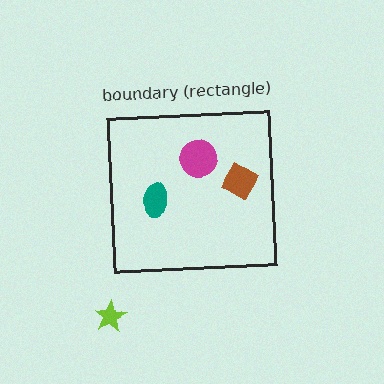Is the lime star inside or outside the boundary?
Outside.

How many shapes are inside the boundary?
3 inside, 1 outside.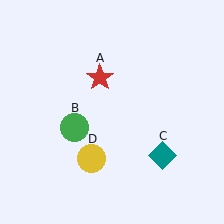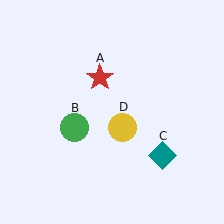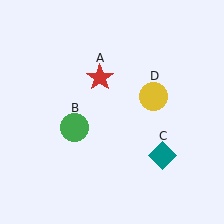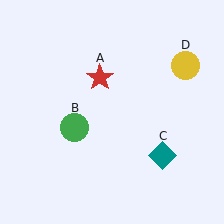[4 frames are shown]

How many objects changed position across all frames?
1 object changed position: yellow circle (object D).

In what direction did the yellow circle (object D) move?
The yellow circle (object D) moved up and to the right.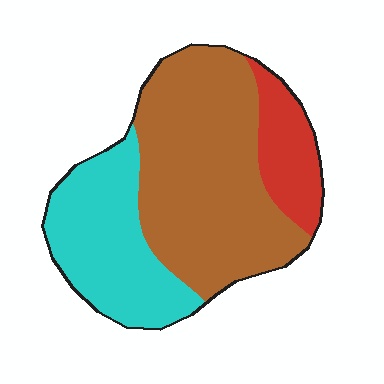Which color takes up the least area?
Red, at roughly 15%.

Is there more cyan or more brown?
Brown.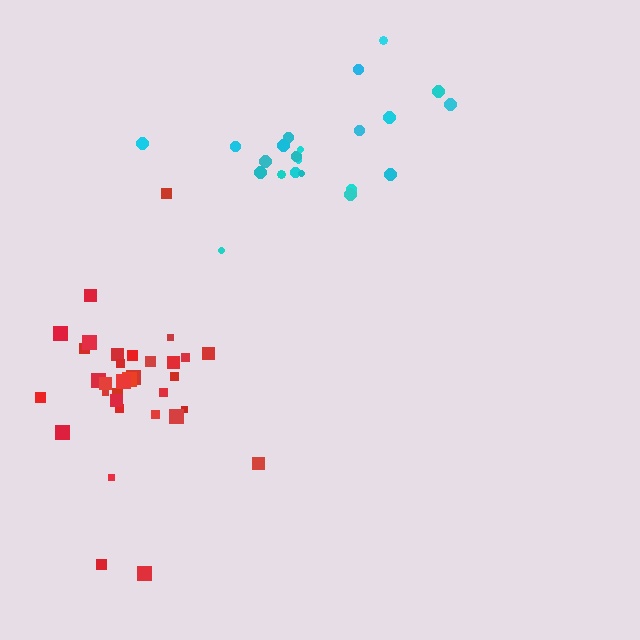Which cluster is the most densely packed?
Red.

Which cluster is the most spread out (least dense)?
Cyan.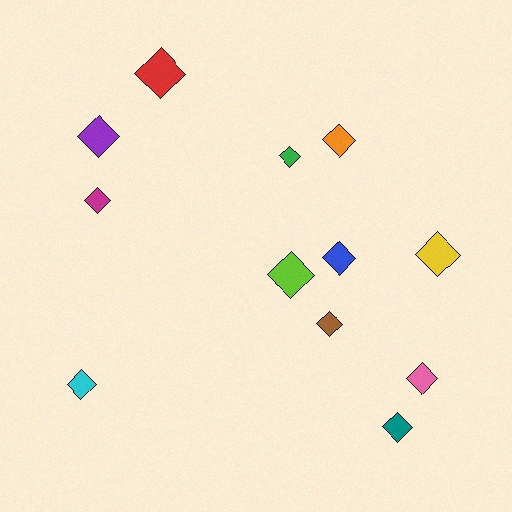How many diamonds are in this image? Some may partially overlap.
There are 12 diamonds.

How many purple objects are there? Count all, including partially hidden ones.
There is 1 purple object.